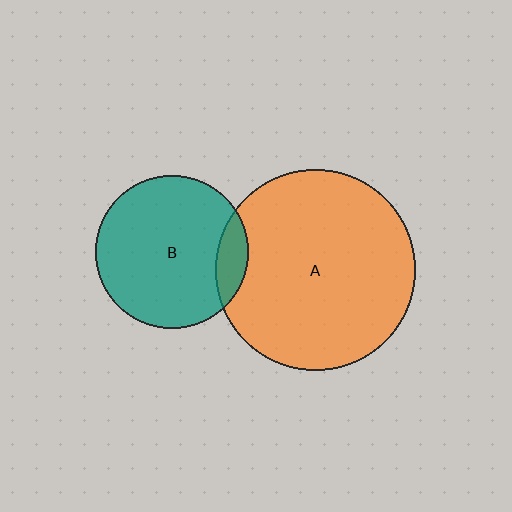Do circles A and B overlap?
Yes.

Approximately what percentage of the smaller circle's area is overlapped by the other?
Approximately 10%.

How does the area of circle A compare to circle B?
Approximately 1.7 times.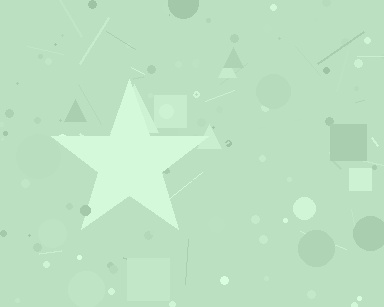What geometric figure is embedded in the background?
A star is embedded in the background.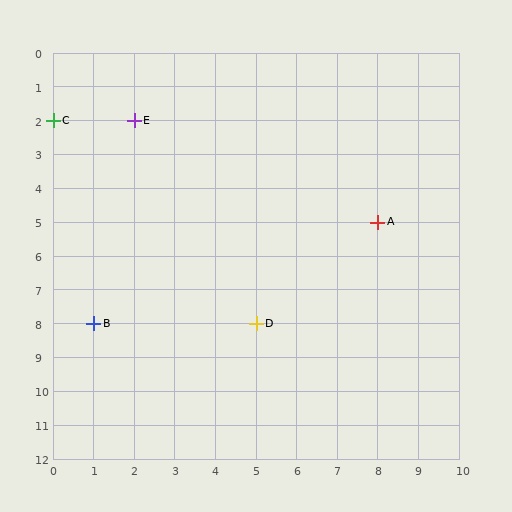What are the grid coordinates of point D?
Point D is at grid coordinates (5, 8).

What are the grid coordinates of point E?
Point E is at grid coordinates (2, 2).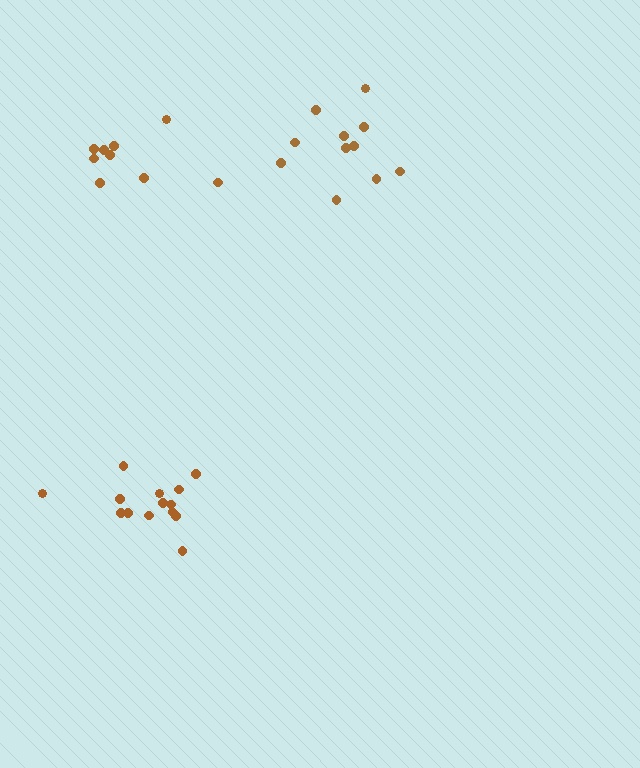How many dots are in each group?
Group 1: 9 dots, Group 2: 11 dots, Group 3: 14 dots (34 total).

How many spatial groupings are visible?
There are 3 spatial groupings.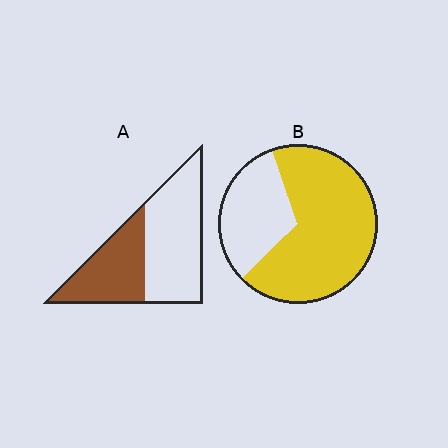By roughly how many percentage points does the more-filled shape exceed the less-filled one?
By roughly 30 percentage points (B over A).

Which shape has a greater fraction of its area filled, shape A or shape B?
Shape B.